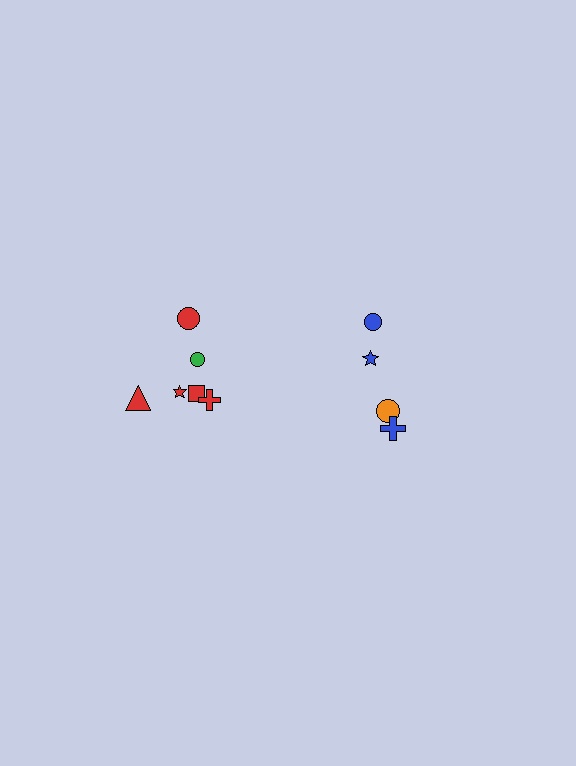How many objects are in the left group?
There are 6 objects.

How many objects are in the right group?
There are 4 objects.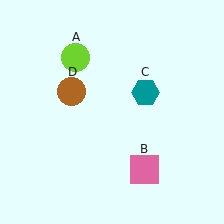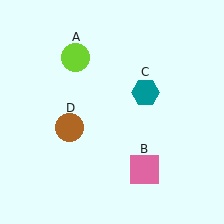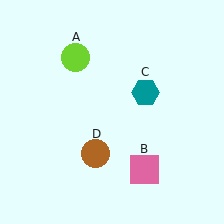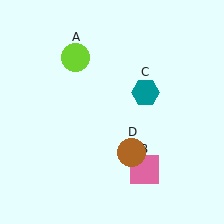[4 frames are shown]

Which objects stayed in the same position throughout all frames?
Lime circle (object A) and pink square (object B) and teal hexagon (object C) remained stationary.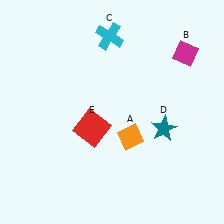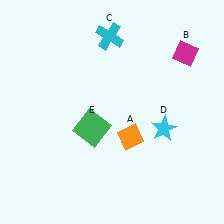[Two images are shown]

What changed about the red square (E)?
In Image 1, E is red. In Image 2, it changed to green.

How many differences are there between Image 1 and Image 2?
There are 2 differences between the two images.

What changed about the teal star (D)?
In Image 1, D is teal. In Image 2, it changed to cyan.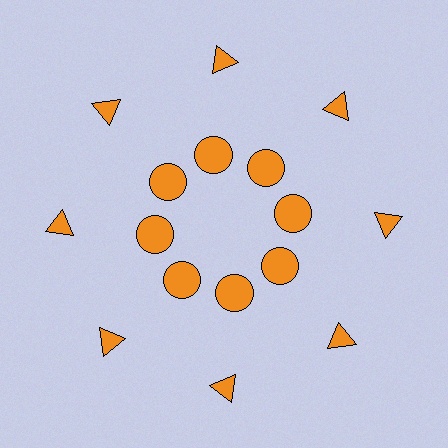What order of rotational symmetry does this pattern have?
This pattern has 8-fold rotational symmetry.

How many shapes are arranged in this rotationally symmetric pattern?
There are 16 shapes, arranged in 8 groups of 2.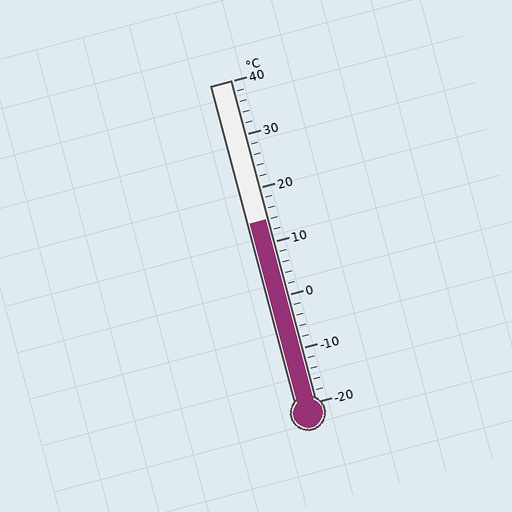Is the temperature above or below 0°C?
The temperature is above 0°C.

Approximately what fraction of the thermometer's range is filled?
The thermometer is filled to approximately 55% of its range.